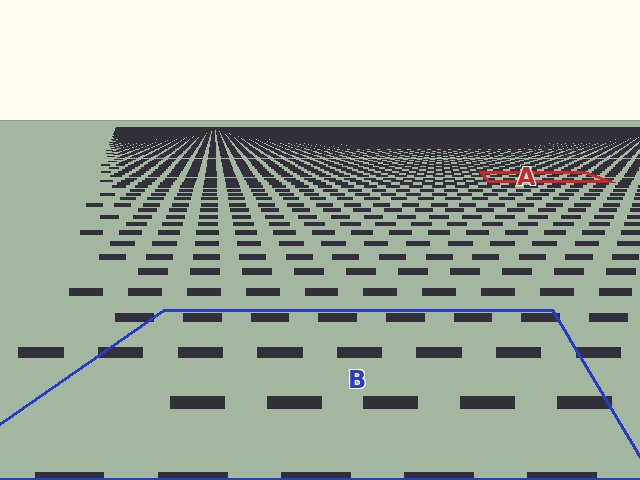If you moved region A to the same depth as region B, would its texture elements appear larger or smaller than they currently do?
They would appear larger. At a closer depth, the same texture elements are projected at a bigger on-screen size.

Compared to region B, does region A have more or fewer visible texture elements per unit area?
Region A has more texture elements per unit area — they are packed more densely because it is farther away.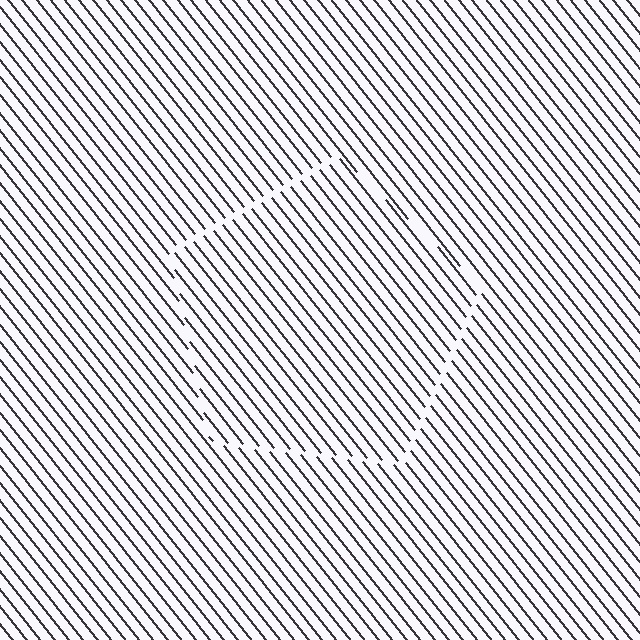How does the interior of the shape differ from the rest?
The interior of the shape contains the same grating, shifted by half a period — the contour is defined by the phase discontinuity where line-ends from the inner and outer gratings abut.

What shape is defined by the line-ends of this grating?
An illusory pentagon. The interior of the shape contains the same grating, shifted by half a period — the contour is defined by the phase discontinuity where line-ends from the inner and outer gratings abut.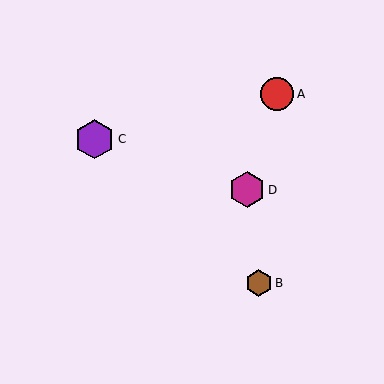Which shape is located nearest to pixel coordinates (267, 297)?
The brown hexagon (labeled B) at (259, 283) is nearest to that location.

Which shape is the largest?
The purple hexagon (labeled C) is the largest.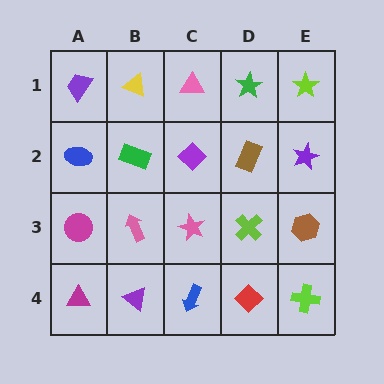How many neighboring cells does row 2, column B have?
4.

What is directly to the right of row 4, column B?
A blue arrow.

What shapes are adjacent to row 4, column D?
A lime cross (row 3, column D), a blue arrow (row 4, column C), a lime cross (row 4, column E).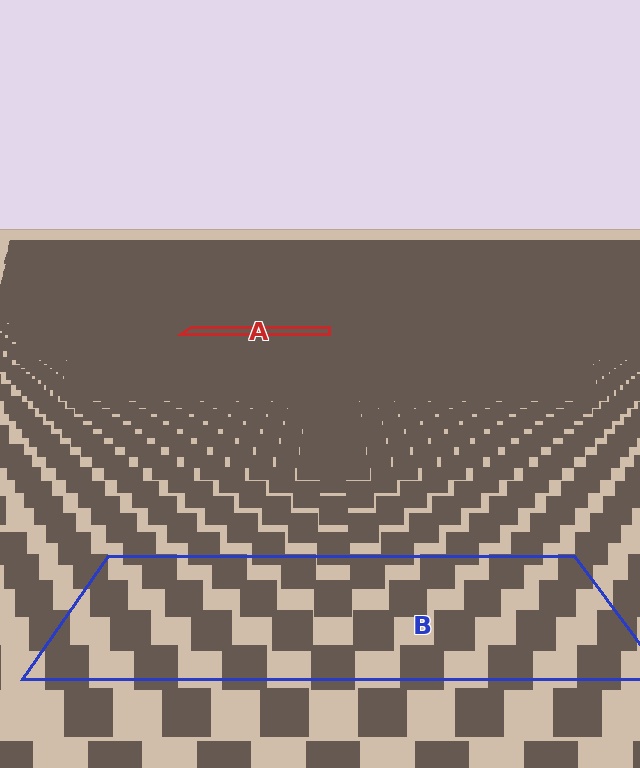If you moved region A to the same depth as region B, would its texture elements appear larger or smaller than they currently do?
They would appear larger. At a closer depth, the same texture elements are projected at a bigger on-screen size.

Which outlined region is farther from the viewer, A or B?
Region A is farther from the viewer — the texture elements inside it appear smaller and more densely packed.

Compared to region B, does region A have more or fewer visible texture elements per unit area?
Region A has more texture elements per unit area — they are packed more densely because it is farther away.